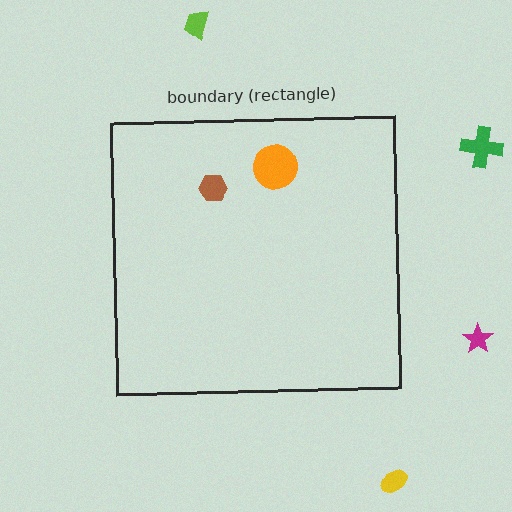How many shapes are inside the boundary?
2 inside, 4 outside.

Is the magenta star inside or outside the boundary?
Outside.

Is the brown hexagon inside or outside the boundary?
Inside.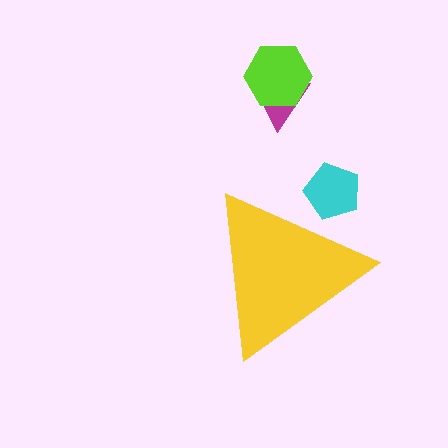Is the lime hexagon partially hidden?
No, the lime hexagon is fully visible.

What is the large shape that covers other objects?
A yellow triangle.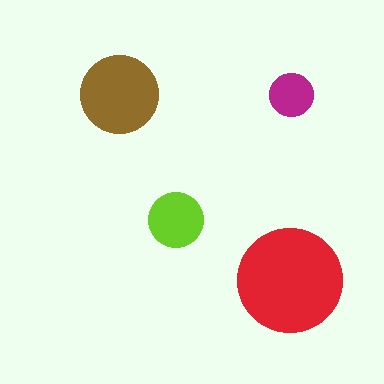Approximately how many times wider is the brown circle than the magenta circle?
About 2 times wider.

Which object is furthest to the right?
The magenta circle is rightmost.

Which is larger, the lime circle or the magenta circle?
The lime one.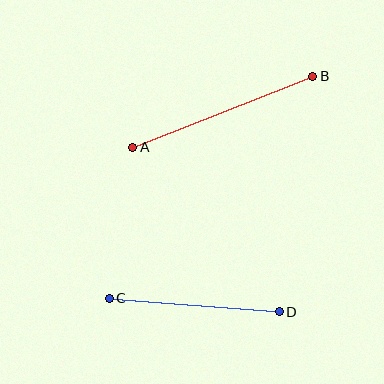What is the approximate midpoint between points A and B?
The midpoint is at approximately (223, 112) pixels.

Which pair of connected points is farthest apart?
Points A and B are farthest apart.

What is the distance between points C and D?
The distance is approximately 171 pixels.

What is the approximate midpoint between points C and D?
The midpoint is at approximately (194, 305) pixels.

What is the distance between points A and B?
The distance is approximately 194 pixels.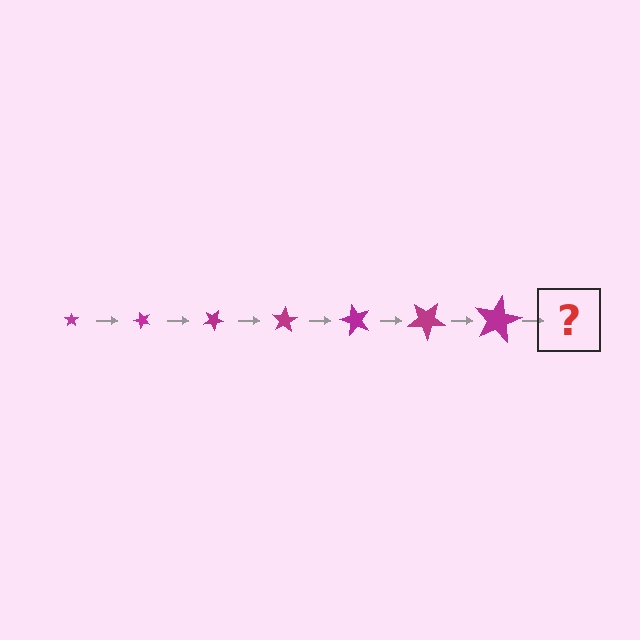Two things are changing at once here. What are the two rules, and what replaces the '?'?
The two rules are that the star grows larger each step and it rotates 50 degrees each step. The '?' should be a star, larger than the previous one and rotated 350 degrees from the start.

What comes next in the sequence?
The next element should be a star, larger than the previous one and rotated 350 degrees from the start.